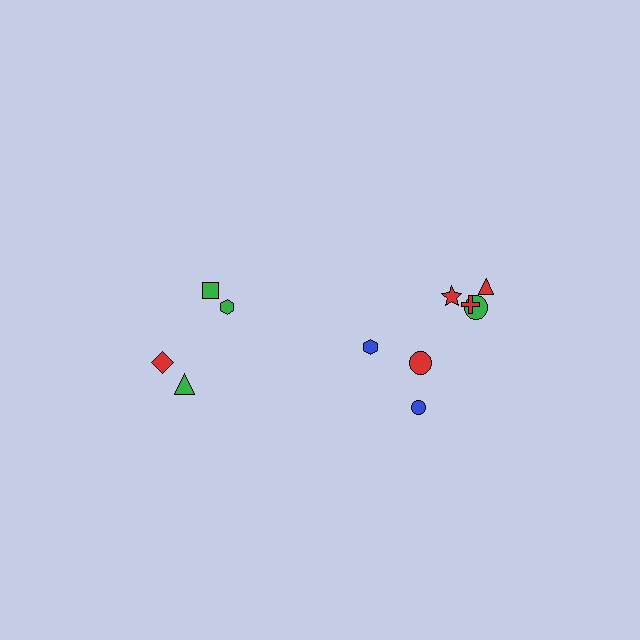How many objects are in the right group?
There are 7 objects.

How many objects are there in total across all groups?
There are 11 objects.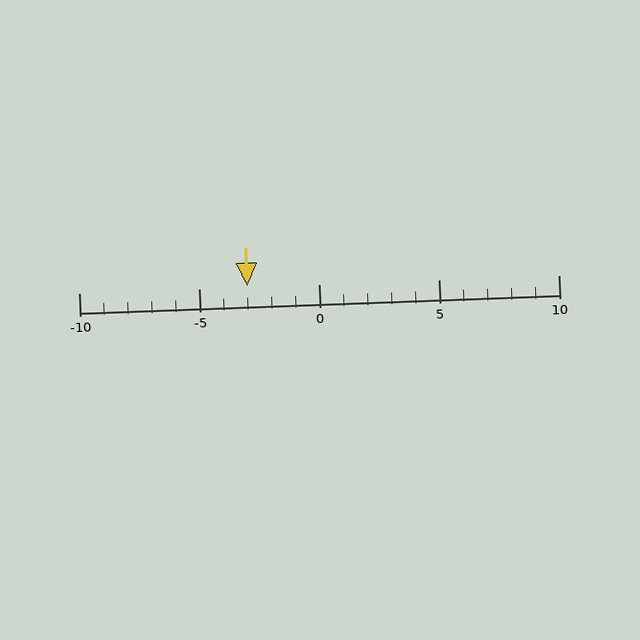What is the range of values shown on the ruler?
The ruler shows values from -10 to 10.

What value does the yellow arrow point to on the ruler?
The yellow arrow points to approximately -3.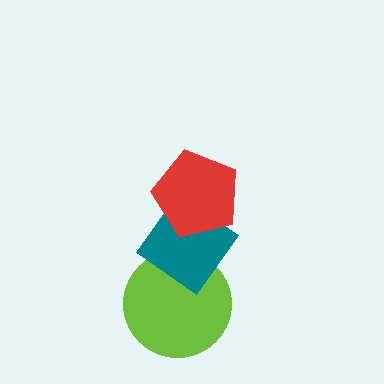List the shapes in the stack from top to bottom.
From top to bottom: the red pentagon, the teal diamond, the lime circle.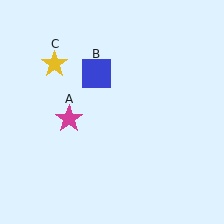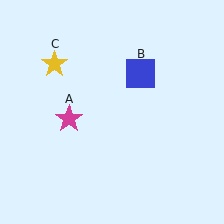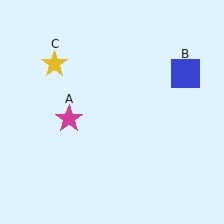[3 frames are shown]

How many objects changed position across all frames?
1 object changed position: blue square (object B).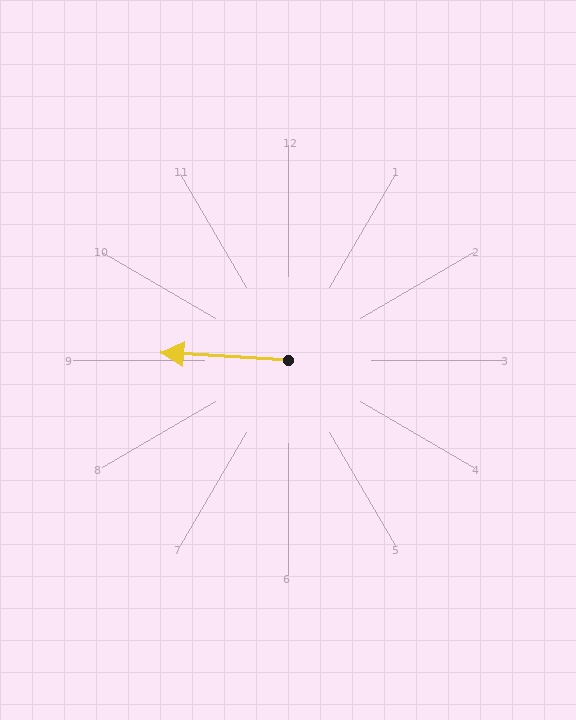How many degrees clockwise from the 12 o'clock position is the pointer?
Approximately 273 degrees.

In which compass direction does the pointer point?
West.